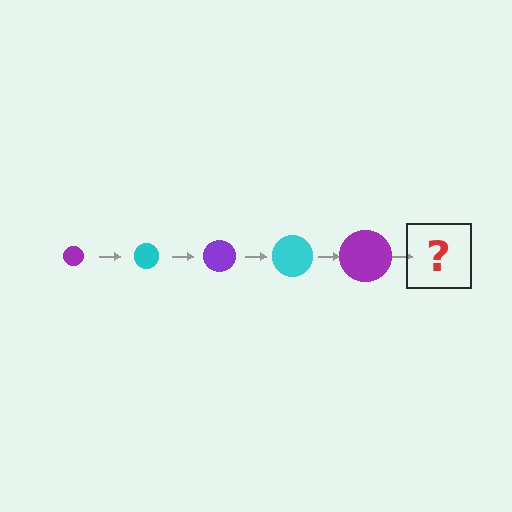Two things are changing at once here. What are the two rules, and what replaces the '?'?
The two rules are that the circle grows larger each step and the color cycles through purple and cyan. The '?' should be a cyan circle, larger than the previous one.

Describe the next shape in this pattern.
It should be a cyan circle, larger than the previous one.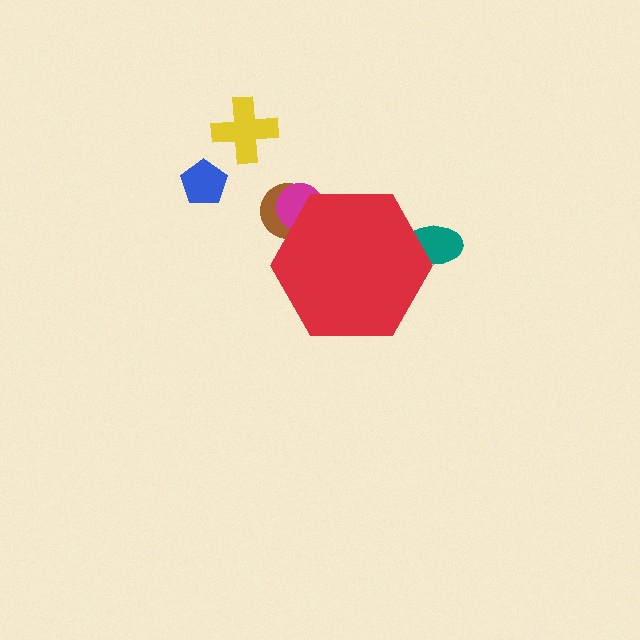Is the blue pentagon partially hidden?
No, the blue pentagon is fully visible.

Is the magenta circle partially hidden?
Yes, the magenta circle is partially hidden behind the red hexagon.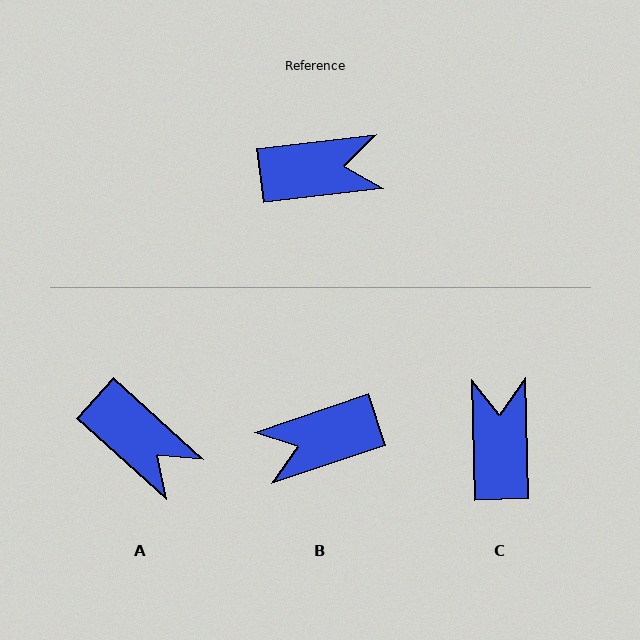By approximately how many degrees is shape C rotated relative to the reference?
Approximately 85 degrees counter-clockwise.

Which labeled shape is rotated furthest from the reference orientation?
B, about 168 degrees away.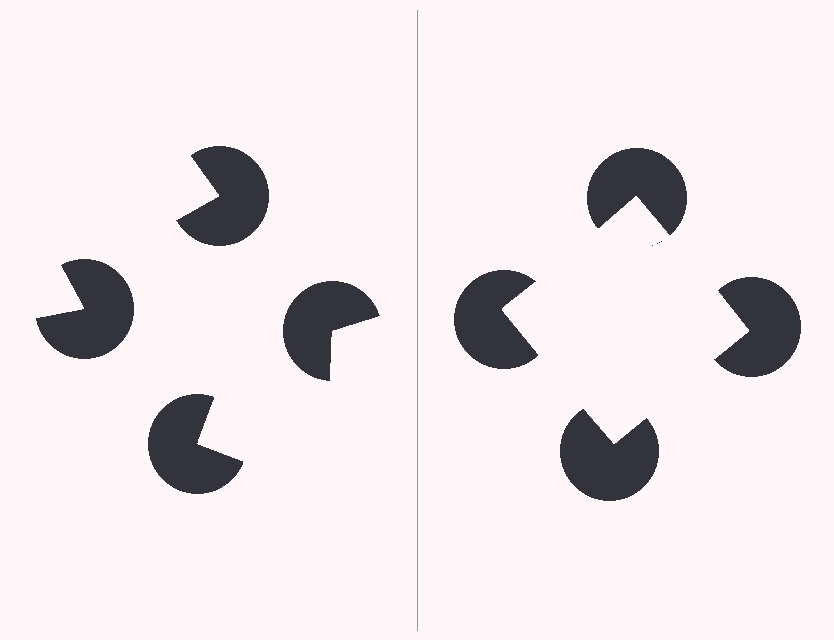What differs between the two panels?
The pac-man discs are positioned identically on both sides; only the wedge orientations differ. On the right they align to a square; on the left they are misaligned.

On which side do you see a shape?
An illusory square appears on the right side. On the left side the wedge cuts are rotated, so no coherent shape forms.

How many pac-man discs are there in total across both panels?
8 — 4 on each side.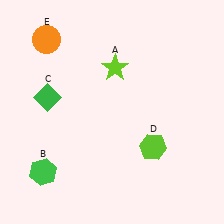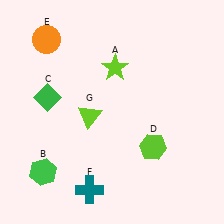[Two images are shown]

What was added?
A teal cross (F), a lime triangle (G) were added in Image 2.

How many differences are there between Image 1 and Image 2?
There are 2 differences between the two images.